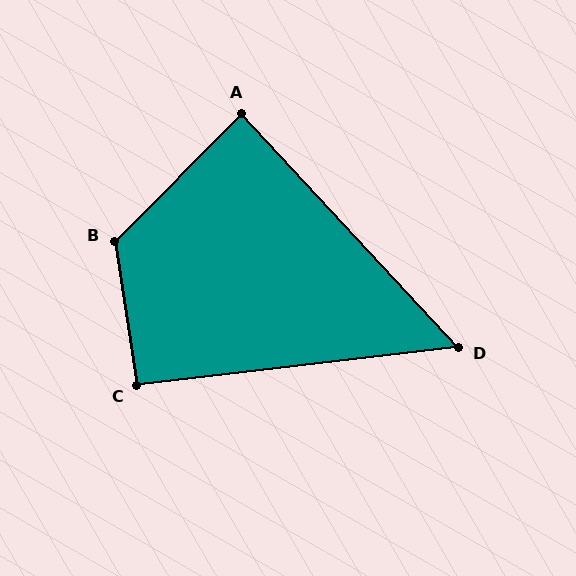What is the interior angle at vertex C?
Approximately 92 degrees (approximately right).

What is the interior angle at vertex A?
Approximately 88 degrees (approximately right).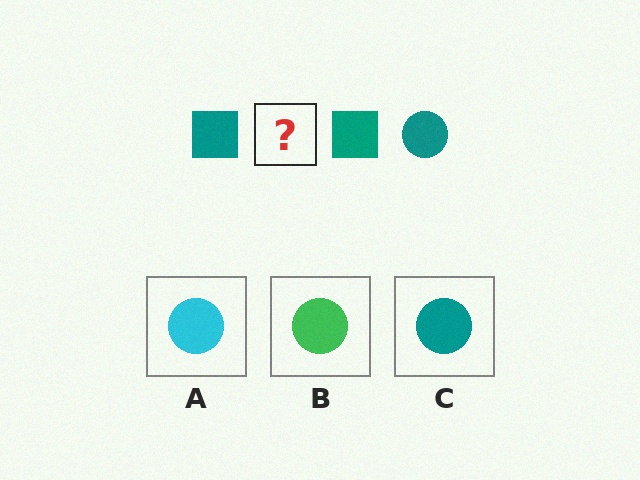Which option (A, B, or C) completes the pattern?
C.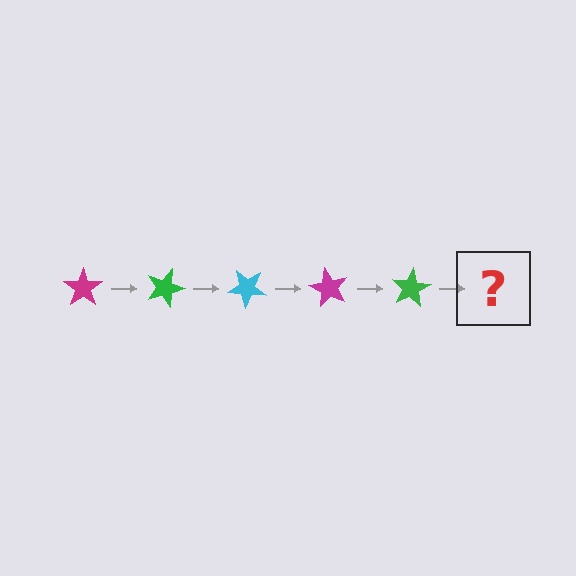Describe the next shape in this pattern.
It should be a cyan star, rotated 100 degrees from the start.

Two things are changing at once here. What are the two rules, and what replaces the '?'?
The two rules are that it rotates 20 degrees each step and the color cycles through magenta, green, and cyan. The '?' should be a cyan star, rotated 100 degrees from the start.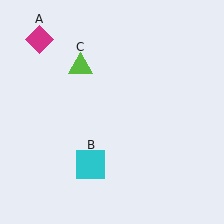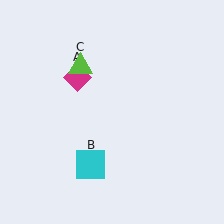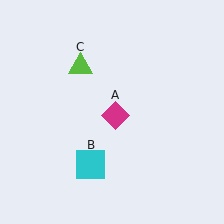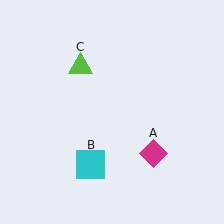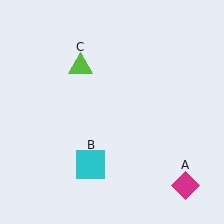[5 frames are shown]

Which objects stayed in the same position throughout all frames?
Cyan square (object B) and lime triangle (object C) remained stationary.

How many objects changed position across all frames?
1 object changed position: magenta diamond (object A).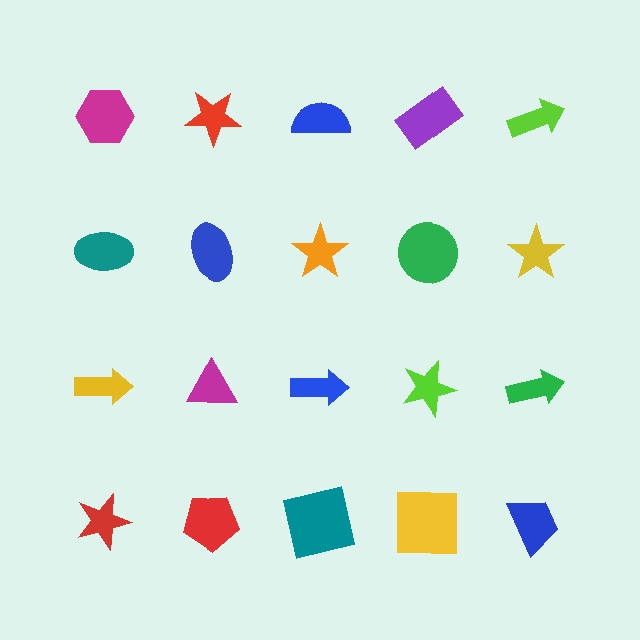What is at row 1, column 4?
A purple rectangle.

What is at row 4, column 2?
A red pentagon.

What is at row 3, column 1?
A yellow arrow.